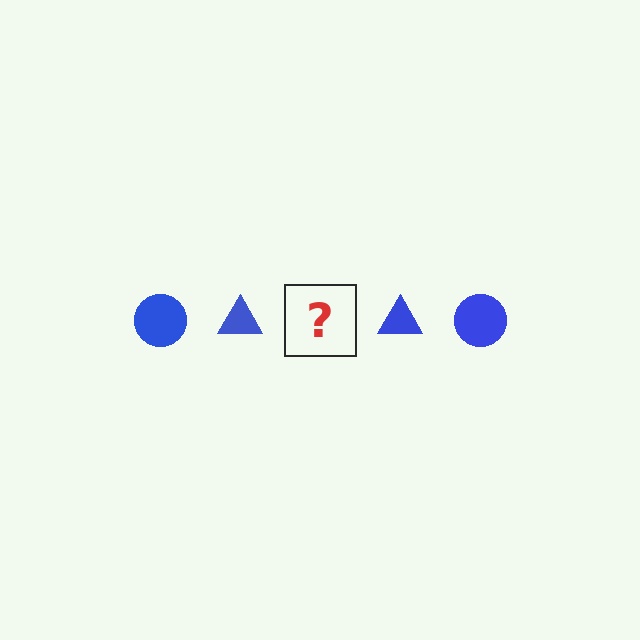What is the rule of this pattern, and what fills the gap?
The rule is that the pattern cycles through circle, triangle shapes in blue. The gap should be filled with a blue circle.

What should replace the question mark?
The question mark should be replaced with a blue circle.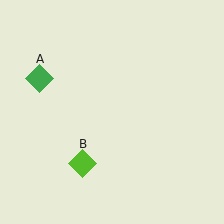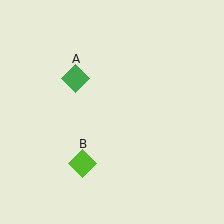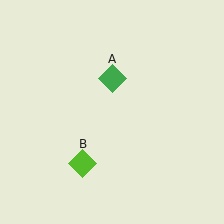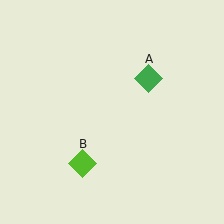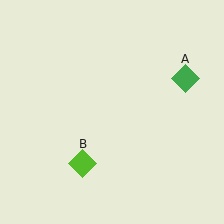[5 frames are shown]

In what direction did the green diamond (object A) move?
The green diamond (object A) moved right.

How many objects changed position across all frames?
1 object changed position: green diamond (object A).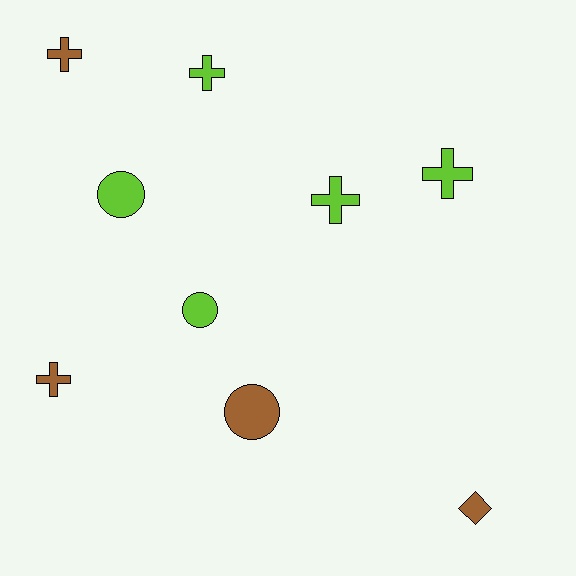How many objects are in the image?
There are 9 objects.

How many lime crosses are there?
There are 3 lime crosses.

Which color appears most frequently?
Lime, with 5 objects.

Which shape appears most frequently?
Cross, with 5 objects.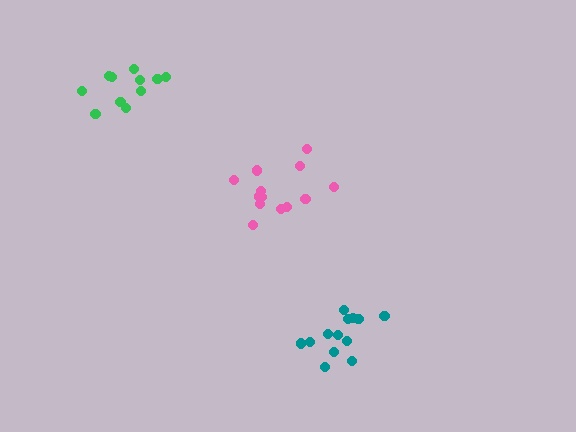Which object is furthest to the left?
The green cluster is leftmost.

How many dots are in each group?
Group 1: 12 dots, Group 2: 13 dots, Group 3: 13 dots (38 total).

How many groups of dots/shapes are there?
There are 3 groups.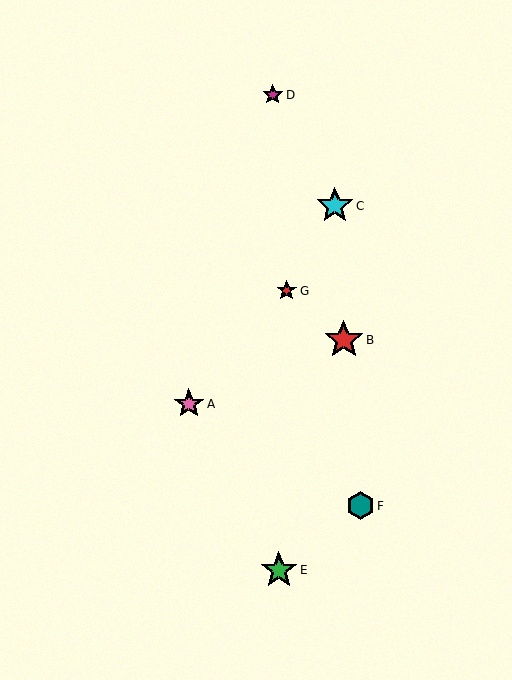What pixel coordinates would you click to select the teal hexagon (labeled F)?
Click at (360, 506) to select the teal hexagon F.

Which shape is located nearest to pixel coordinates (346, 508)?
The teal hexagon (labeled F) at (360, 506) is nearest to that location.